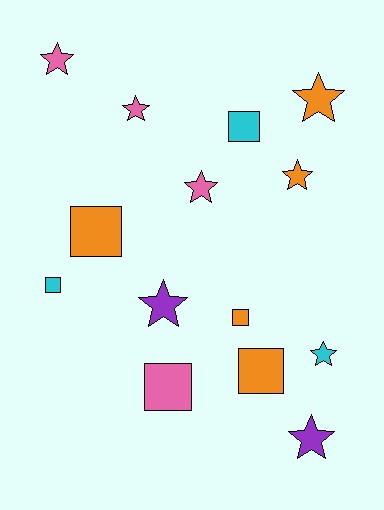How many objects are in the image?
There are 14 objects.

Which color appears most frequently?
Orange, with 5 objects.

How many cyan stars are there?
There is 1 cyan star.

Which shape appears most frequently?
Star, with 8 objects.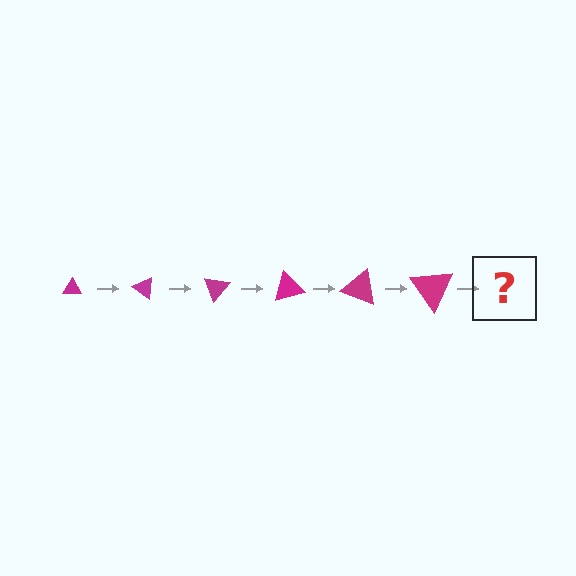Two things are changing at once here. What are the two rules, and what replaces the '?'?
The two rules are that the triangle grows larger each step and it rotates 35 degrees each step. The '?' should be a triangle, larger than the previous one and rotated 210 degrees from the start.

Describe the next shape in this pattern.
It should be a triangle, larger than the previous one and rotated 210 degrees from the start.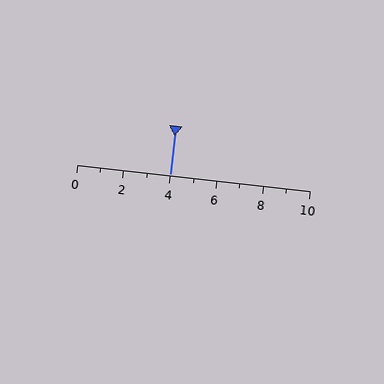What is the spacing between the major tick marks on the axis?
The major ticks are spaced 2 apart.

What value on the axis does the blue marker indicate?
The marker indicates approximately 4.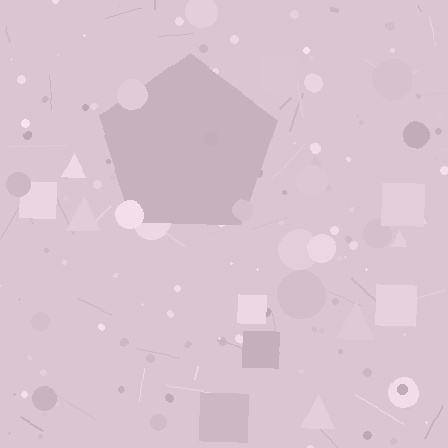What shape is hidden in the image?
A pentagon is hidden in the image.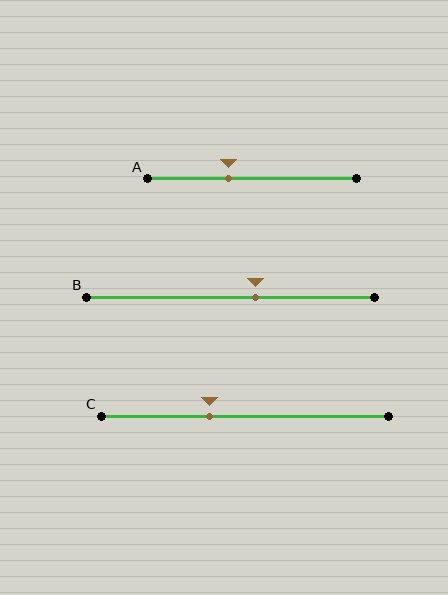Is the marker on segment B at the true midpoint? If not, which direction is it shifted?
No, the marker on segment B is shifted to the right by about 9% of the segment length.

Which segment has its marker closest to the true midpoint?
Segment B has its marker closest to the true midpoint.